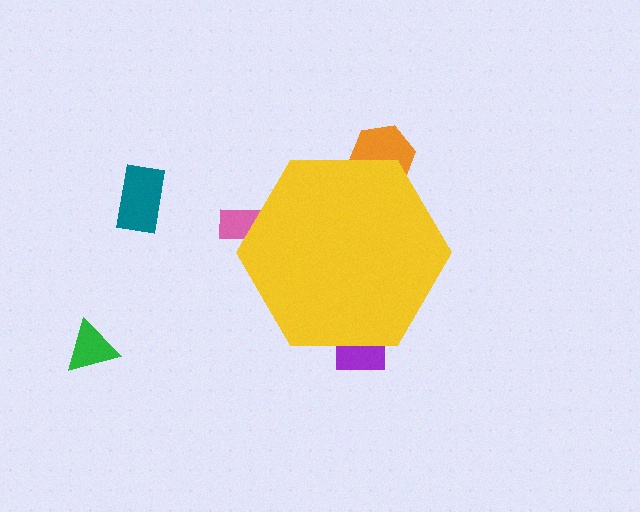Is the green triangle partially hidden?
No, the green triangle is fully visible.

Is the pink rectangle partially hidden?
Yes, the pink rectangle is partially hidden behind the yellow hexagon.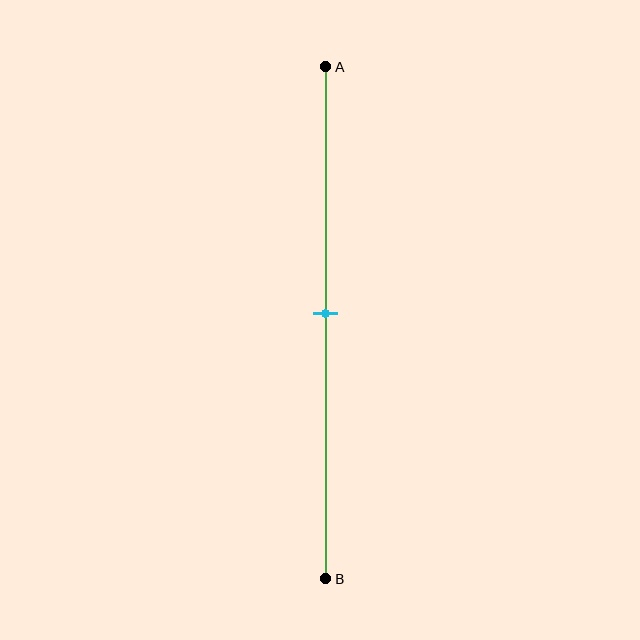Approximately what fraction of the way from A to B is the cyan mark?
The cyan mark is approximately 50% of the way from A to B.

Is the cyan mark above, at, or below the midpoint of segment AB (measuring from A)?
The cyan mark is approximately at the midpoint of segment AB.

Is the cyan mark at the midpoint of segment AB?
Yes, the mark is approximately at the midpoint.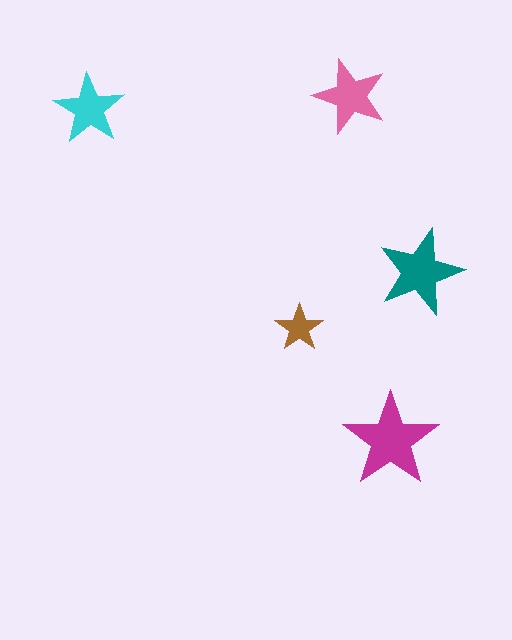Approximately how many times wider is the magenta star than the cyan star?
About 1.5 times wider.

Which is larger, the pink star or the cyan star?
The pink one.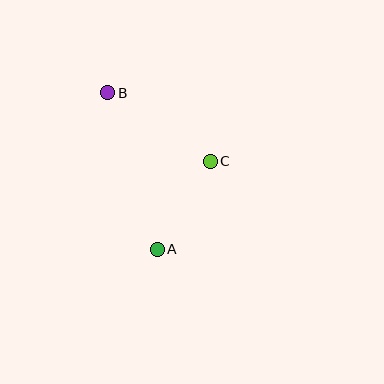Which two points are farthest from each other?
Points A and B are farthest from each other.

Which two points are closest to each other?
Points A and C are closest to each other.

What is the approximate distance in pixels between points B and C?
The distance between B and C is approximately 123 pixels.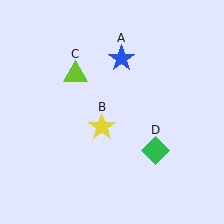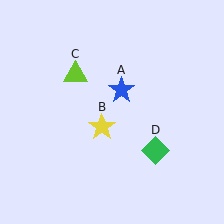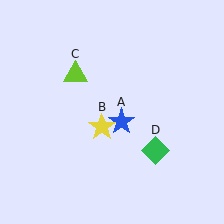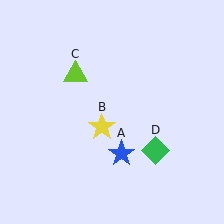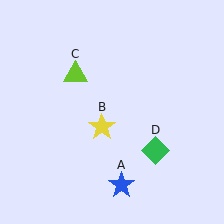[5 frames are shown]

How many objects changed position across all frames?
1 object changed position: blue star (object A).